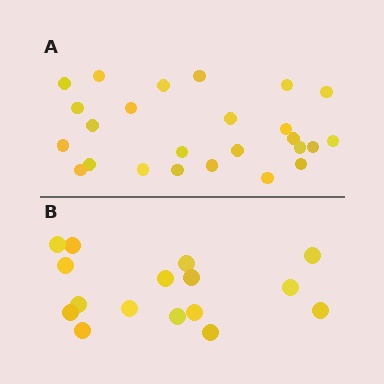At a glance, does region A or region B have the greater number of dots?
Region A (the top region) has more dots.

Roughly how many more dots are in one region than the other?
Region A has roughly 8 or so more dots than region B.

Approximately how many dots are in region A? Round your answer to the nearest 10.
About 20 dots. (The exact count is 25, which rounds to 20.)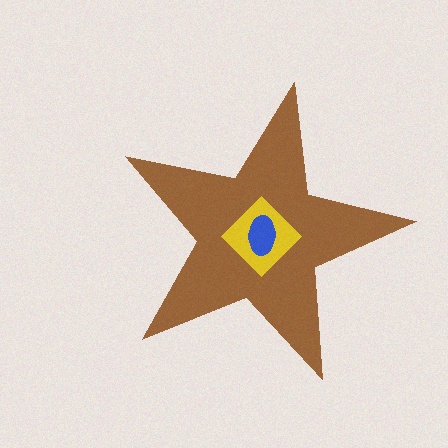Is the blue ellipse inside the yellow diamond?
Yes.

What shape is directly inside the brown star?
The yellow diamond.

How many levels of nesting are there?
3.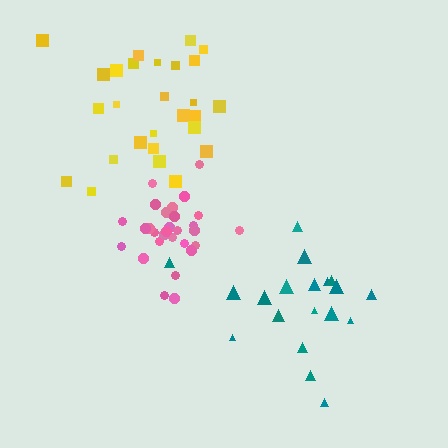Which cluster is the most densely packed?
Pink.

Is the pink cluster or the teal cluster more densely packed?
Pink.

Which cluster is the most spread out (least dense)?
Teal.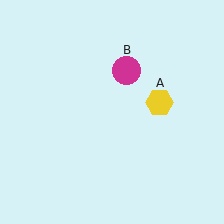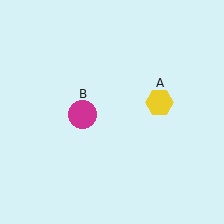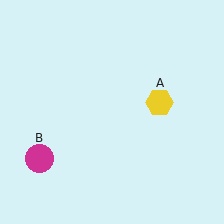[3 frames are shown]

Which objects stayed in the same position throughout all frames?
Yellow hexagon (object A) remained stationary.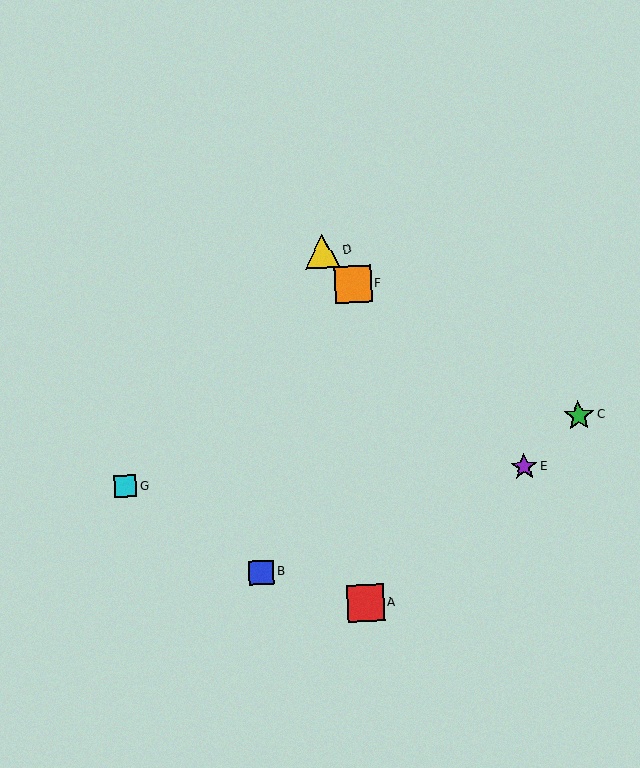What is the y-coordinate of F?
Object F is at y≈284.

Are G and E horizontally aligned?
Yes, both are at y≈486.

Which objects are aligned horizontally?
Objects E, G are aligned horizontally.